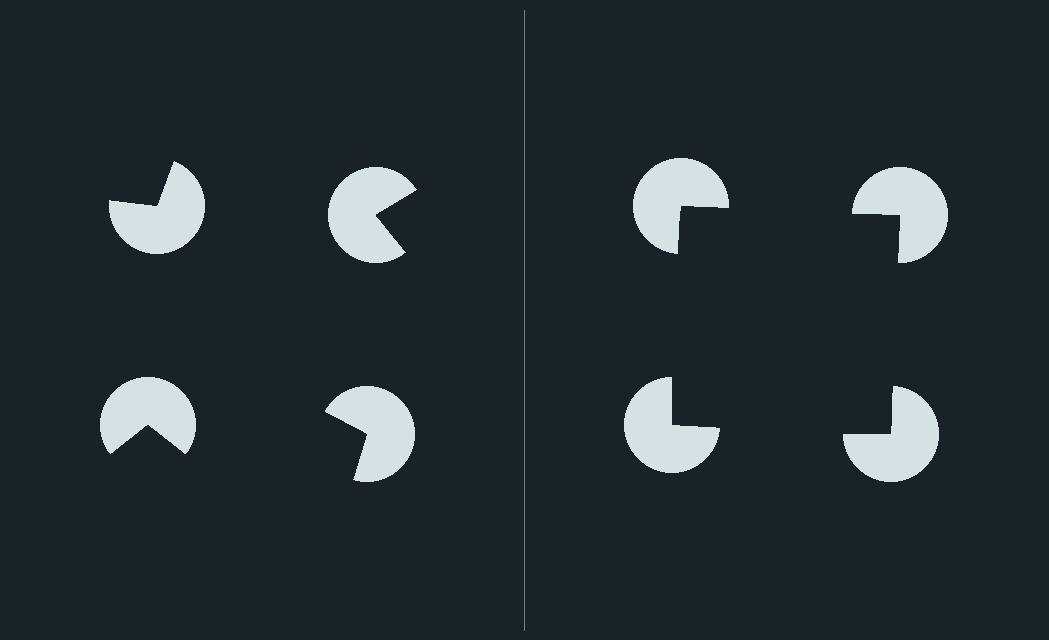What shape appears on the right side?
An illusory square.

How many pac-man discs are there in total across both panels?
8 — 4 on each side.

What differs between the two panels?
The pac-man discs are positioned identically on both sides; only the wedge orientations differ. On the right they align to a square; on the left they are misaligned.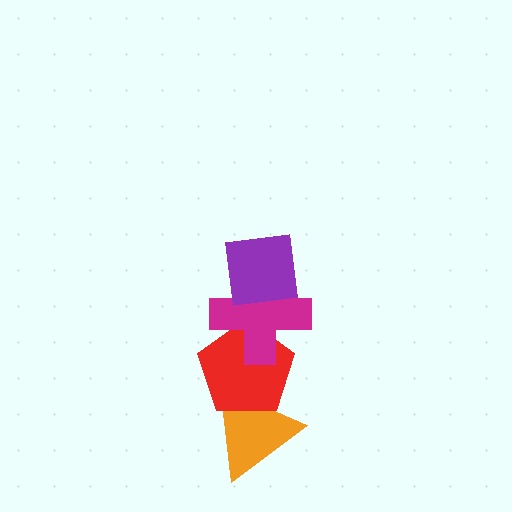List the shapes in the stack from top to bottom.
From top to bottom: the purple square, the magenta cross, the red pentagon, the orange triangle.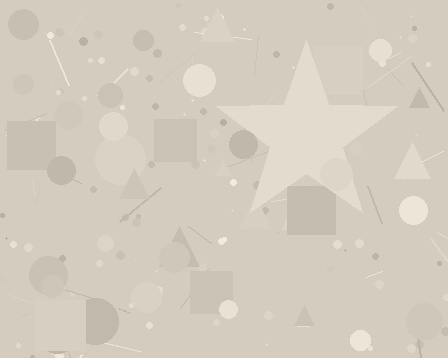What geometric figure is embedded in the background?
A star is embedded in the background.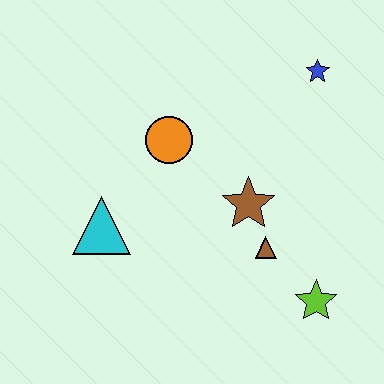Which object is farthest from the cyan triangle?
The blue star is farthest from the cyan triangle.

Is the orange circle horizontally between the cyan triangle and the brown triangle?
Yes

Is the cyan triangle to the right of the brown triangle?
No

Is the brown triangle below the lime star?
No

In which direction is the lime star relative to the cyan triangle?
The lime star is to the right of the cyan triangle.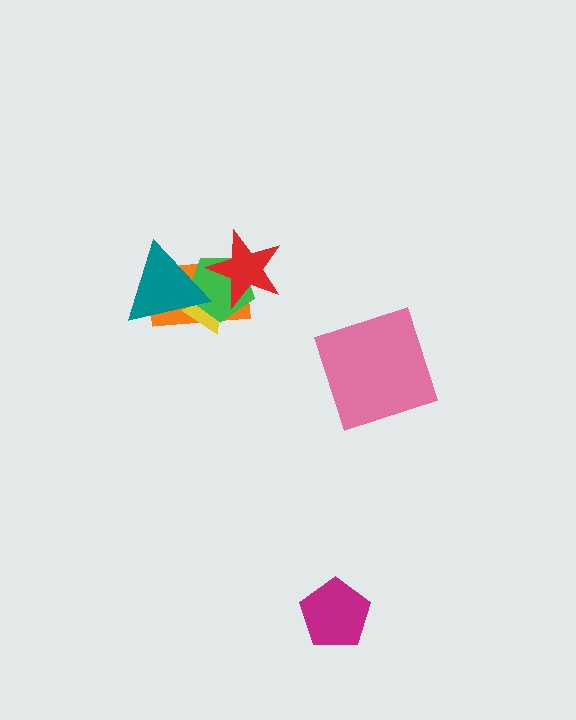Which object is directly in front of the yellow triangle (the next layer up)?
The green pentagon is directly in front of the yellow triangle.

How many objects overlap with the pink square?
0 objects overlap with the pink square.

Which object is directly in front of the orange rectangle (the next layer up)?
The yellow triangle is directly in front of the orange rectangle.